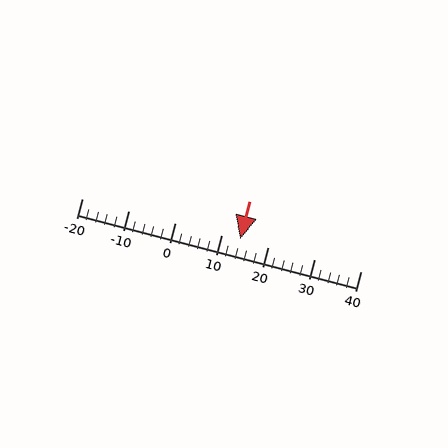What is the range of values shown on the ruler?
The ruler shows values from -20 to 40.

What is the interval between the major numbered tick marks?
The major tick marks are spaced 10 units apart.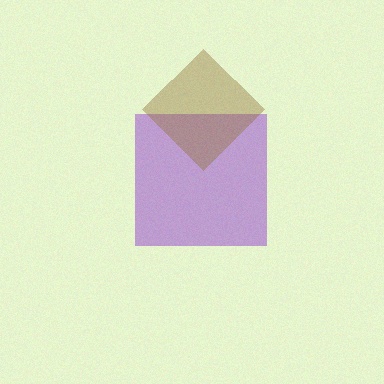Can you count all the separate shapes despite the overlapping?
Yes, there are 2 separate shapes.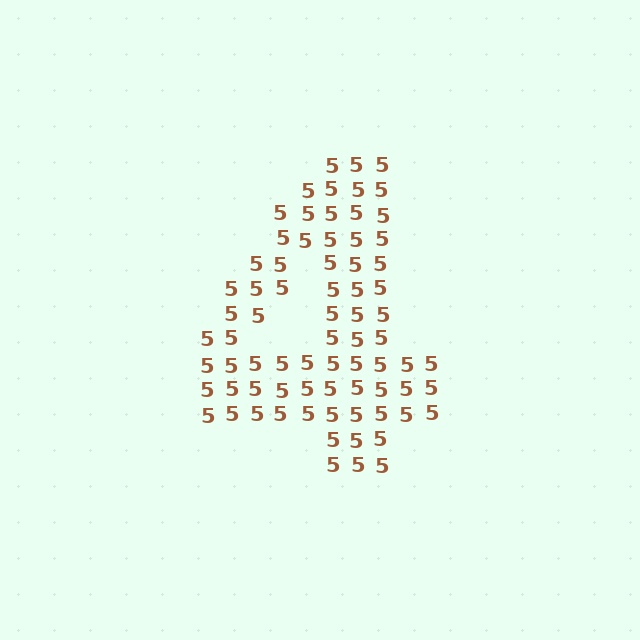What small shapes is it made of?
It is made of small digit 5's.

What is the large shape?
The large shape is the digit 4.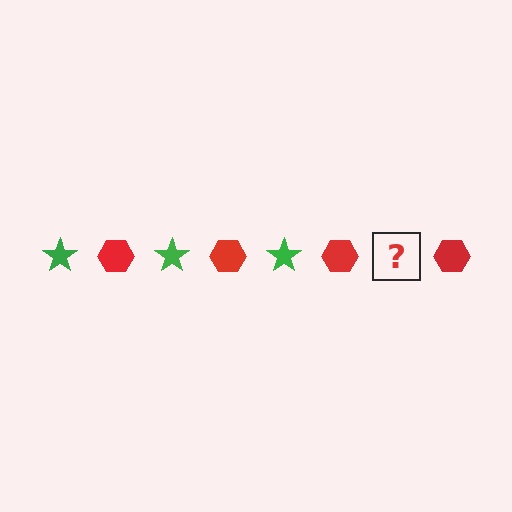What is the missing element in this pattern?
The missing element is a green star.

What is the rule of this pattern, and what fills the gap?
The rule is that the pattern alternates between green star and red hexagon. The gap should be filled with a green star.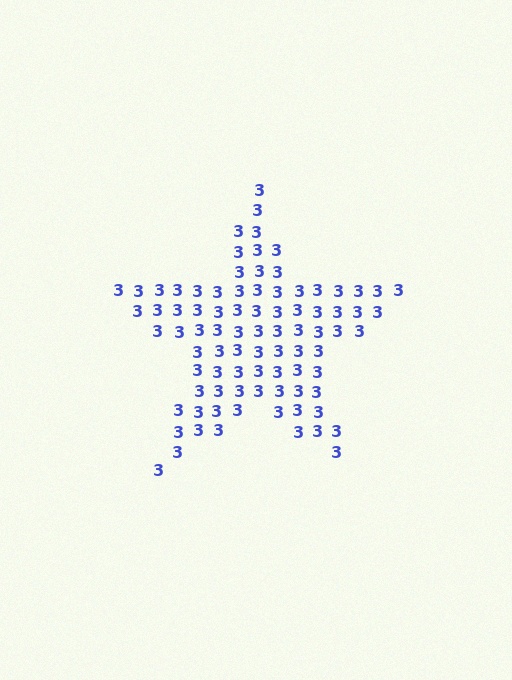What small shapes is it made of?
It is made of small digit 3's.